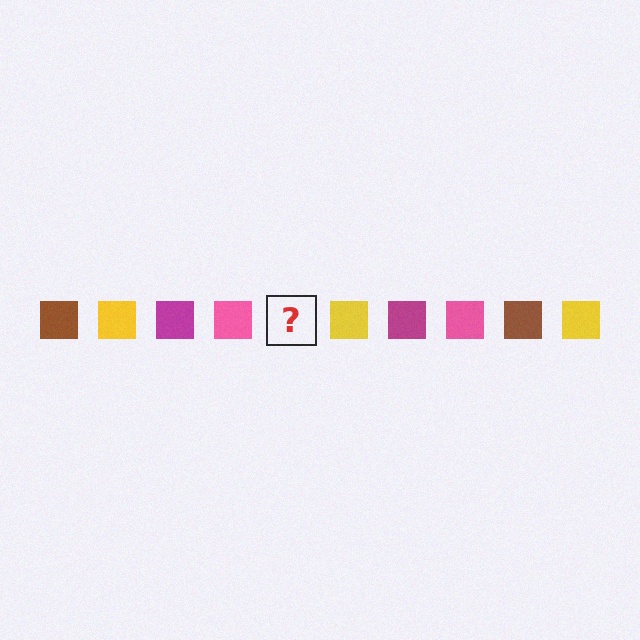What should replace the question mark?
The question mark should be replaced with a brown square.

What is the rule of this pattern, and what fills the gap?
The rule is that the pattern cycles through brown, yellow, magenta, pink squares. The gap should be filled with a brown square.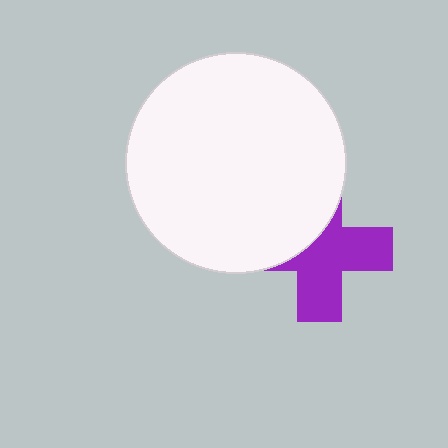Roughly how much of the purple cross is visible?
About half of it is visible (roughly 59%).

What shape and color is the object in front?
The object in front is a white circle.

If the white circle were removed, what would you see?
You would see the complete purple cross.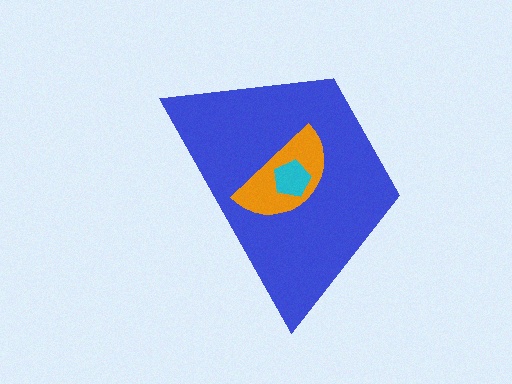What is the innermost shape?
The cyan pentagon.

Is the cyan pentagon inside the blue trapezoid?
Yes.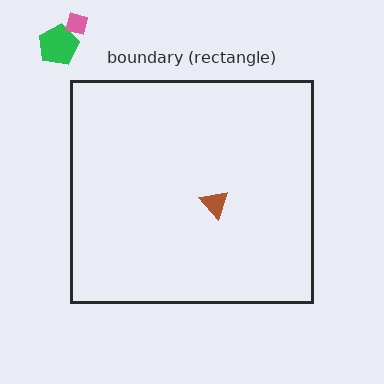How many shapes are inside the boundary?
1 inside, 2 outside.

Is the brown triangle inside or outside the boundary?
Inside.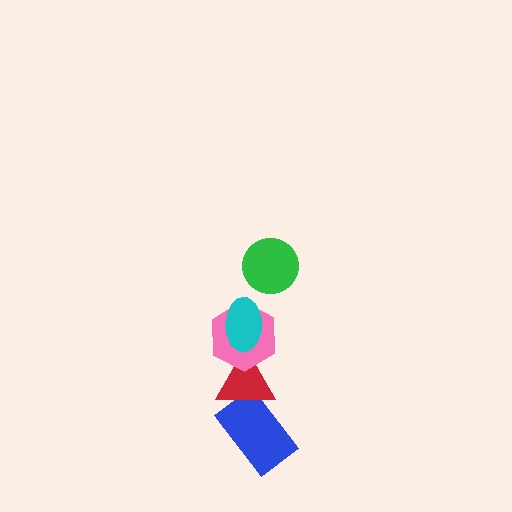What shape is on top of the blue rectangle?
The red triangle is on top of the blue rectangle.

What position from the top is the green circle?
The green circle is 1st from the top.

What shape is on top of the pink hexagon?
The cyan ellipse is on top of the pink hexagon.